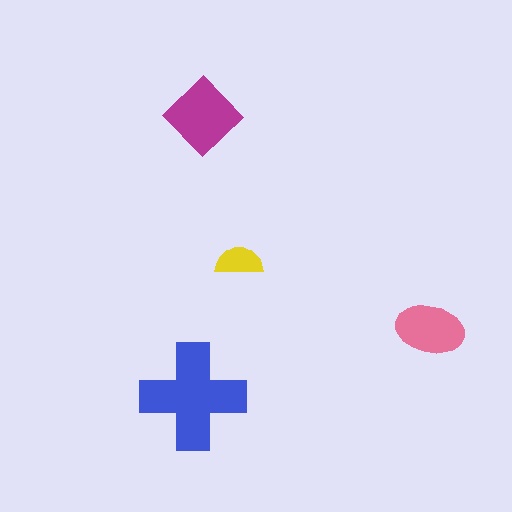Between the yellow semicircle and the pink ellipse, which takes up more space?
The pink ellipse.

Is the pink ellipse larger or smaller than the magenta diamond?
Smaller.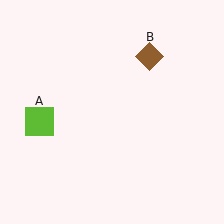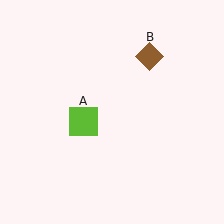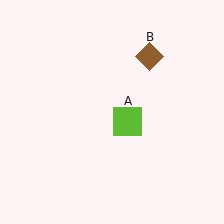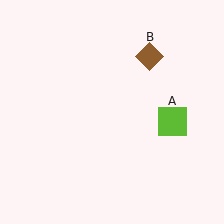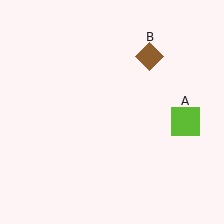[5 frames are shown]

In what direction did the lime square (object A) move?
The lime square (object A) moved right.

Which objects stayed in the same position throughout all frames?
Brown diamond (object B) remained stationary.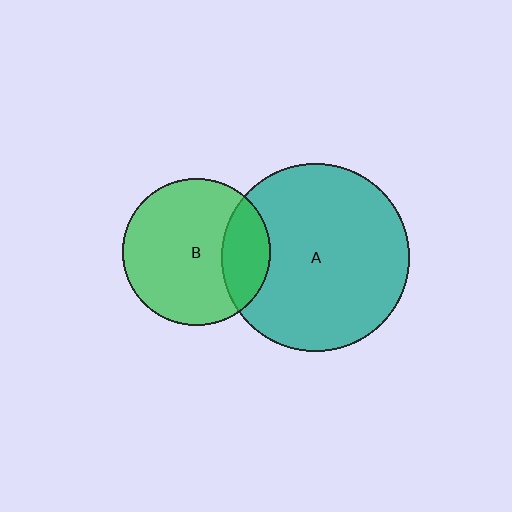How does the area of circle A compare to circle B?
Approximately 1.6 times.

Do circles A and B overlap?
Yes.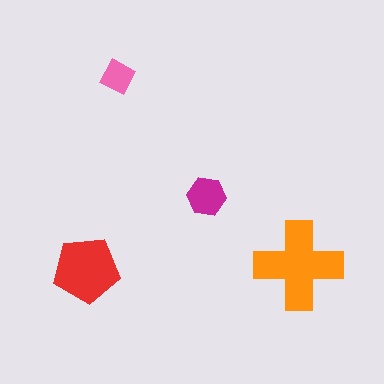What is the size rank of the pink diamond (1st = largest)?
4th.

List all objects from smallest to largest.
The pink diamond, the magenta hexagon, the red pentagon, the orange cross.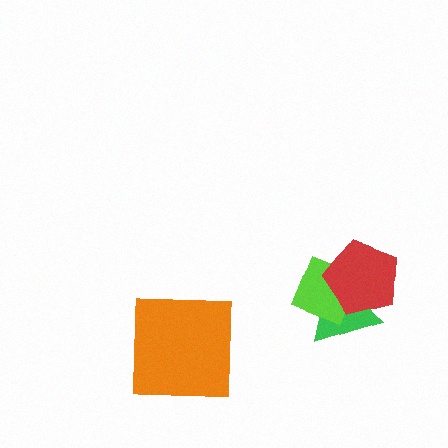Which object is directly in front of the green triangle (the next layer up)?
The lime diamond is directly in front of the green triangle.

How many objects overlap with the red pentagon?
2 objects overlap with the red pentagon.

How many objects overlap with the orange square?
0 objects overlap with the orange square.